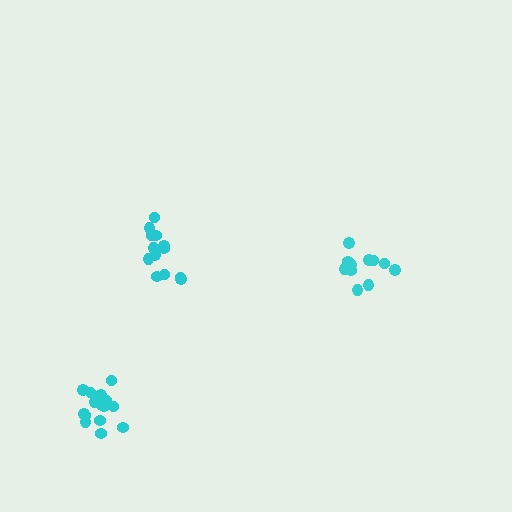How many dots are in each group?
Group 1: 13 dots, Group 2: 11 dots, Group 3: 16 dots (40 total).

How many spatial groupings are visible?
There are 3 spatial groupings.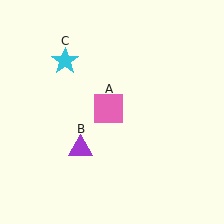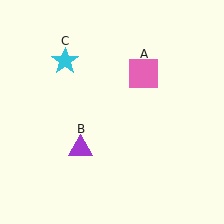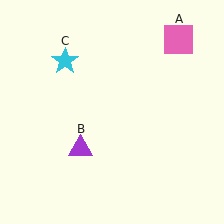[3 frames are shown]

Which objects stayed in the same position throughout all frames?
Purple triangle (object B) and cyan star (object C) remained stationary.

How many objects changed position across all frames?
1 object changed position: pink square (object A).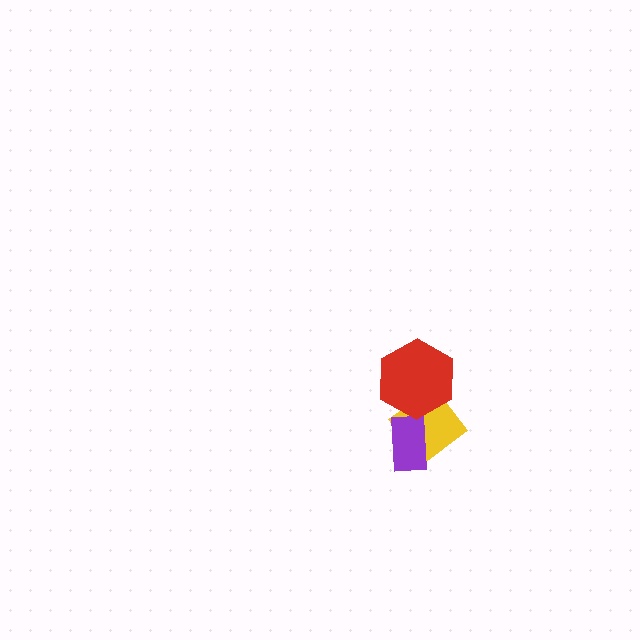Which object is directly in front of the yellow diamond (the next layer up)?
The purple rectangle is directly in front of the yellow diamond.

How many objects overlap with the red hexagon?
1 object overlaps with the red hexagon.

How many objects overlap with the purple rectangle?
1 object overlaps with the purple rectangle.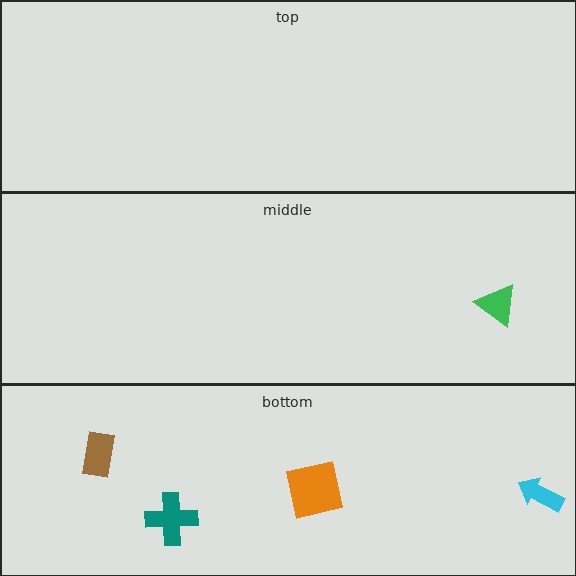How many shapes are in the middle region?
1.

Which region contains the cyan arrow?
The bottom region.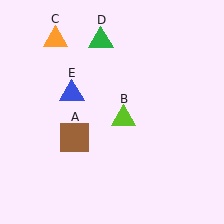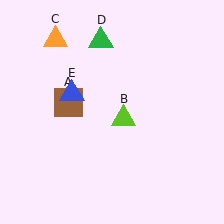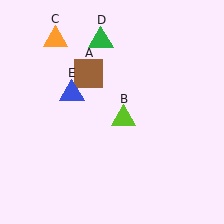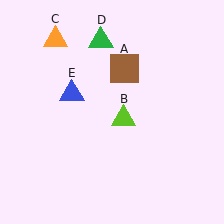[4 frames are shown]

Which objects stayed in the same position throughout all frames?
Lime triangle (object B) and orange triangle (object C) and green triangle (object D) and blue triangle (object E) remained stationary.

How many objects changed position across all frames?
1 object changed position: brown square (object A).